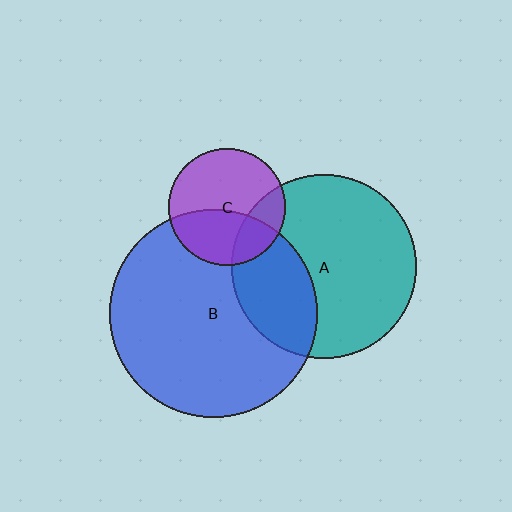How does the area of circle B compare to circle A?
Approximately 1.3 times.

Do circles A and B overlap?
Yes.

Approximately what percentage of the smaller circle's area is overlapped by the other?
Approximately 30%.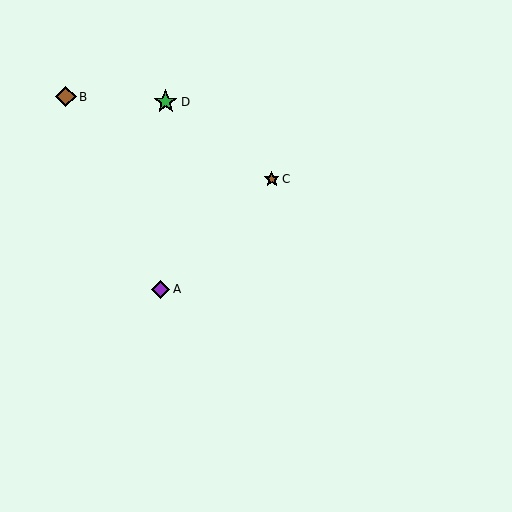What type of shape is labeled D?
Shape D is a green star.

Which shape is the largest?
The green star (labeled D) is the largest.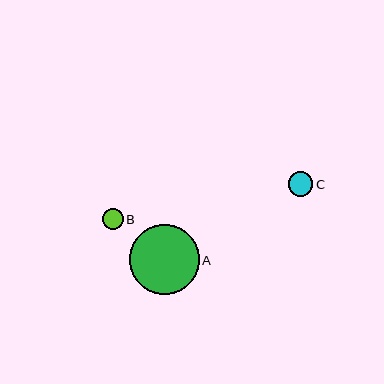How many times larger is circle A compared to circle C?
Circle A is approximately 2.9 times the size of circle C.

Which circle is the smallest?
Circle B is the smallest with a size of approximately 21 pixels.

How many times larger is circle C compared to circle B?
Circle C is approximately 1.2 times the size of circle B.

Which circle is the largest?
Circle A is the largest with a size of approximately 70 pixels.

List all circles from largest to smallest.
From largest to smallest: A, C, B.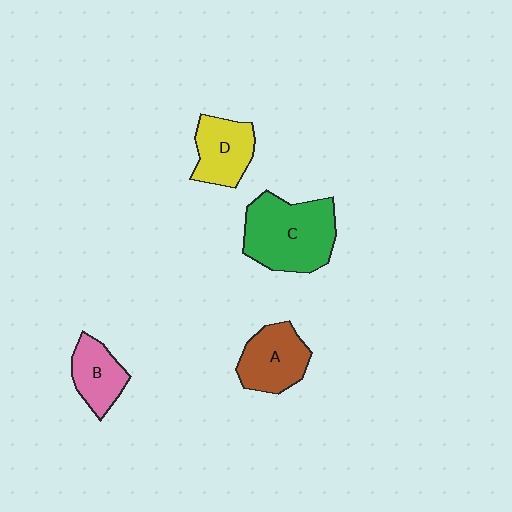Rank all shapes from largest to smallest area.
From largest to smallest: C (green), A (brown), D (yellow), B (pink).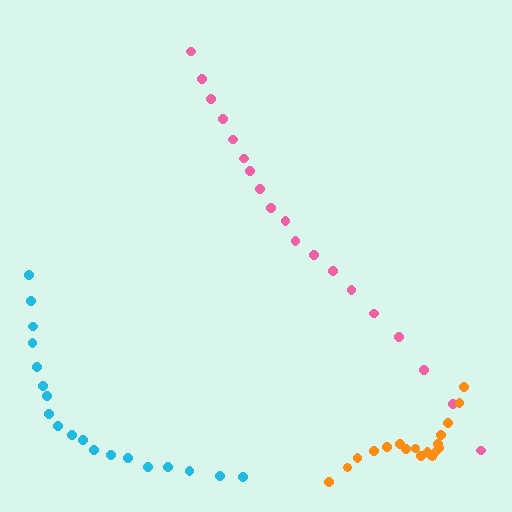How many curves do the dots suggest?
There are 3 distinct paths.